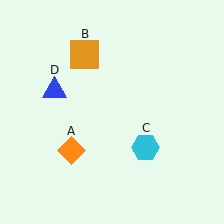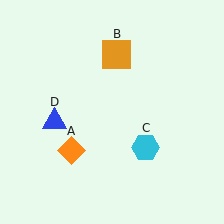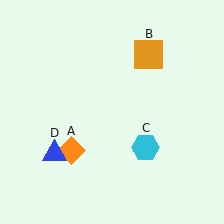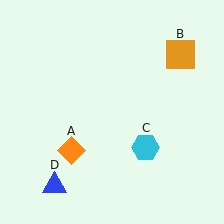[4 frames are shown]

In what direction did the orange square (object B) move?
The orange square (object B) moved right.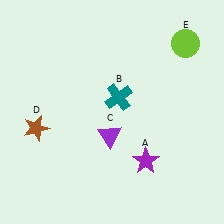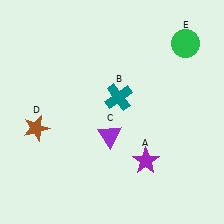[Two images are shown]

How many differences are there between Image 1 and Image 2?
There is 1 difference between the two images.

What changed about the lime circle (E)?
In Image 1, E is lime. In Image 2, it changed to green.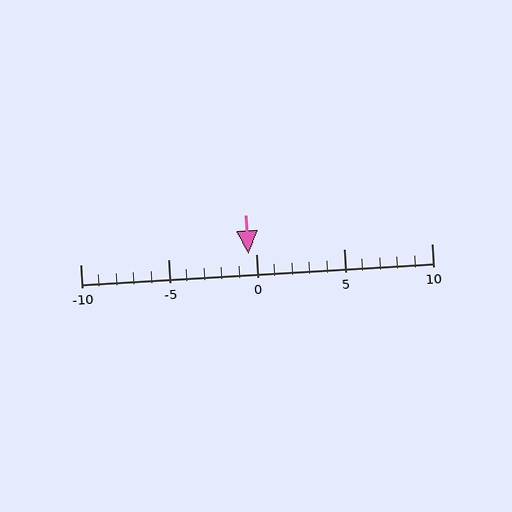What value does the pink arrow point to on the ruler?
The pink arrow points to approximately 0.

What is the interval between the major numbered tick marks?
The major tick marks are spaced 5 units apart.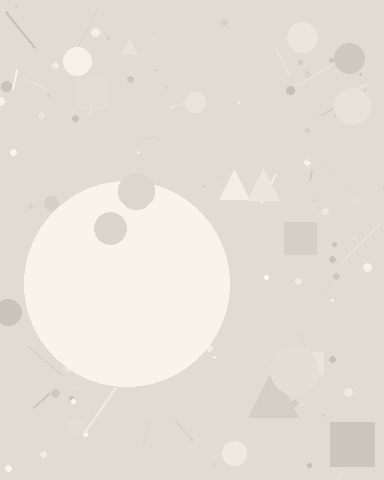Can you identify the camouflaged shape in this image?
The camouflaged shape is a circle.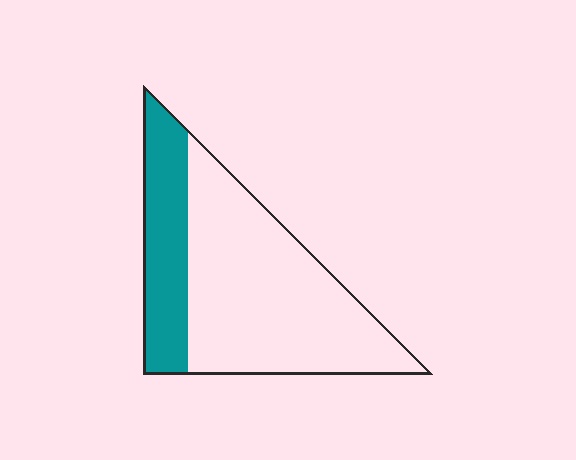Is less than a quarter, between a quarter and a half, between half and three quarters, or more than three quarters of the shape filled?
Between a quarter and a half.